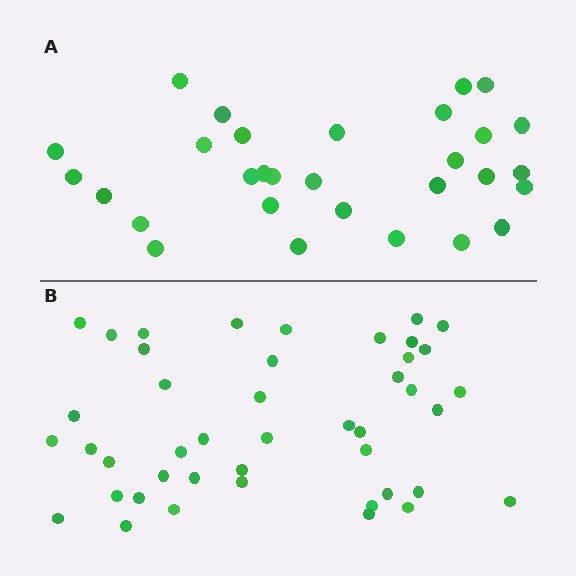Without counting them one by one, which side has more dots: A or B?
Region B (the bottom region) has more dots.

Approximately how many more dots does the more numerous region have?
Region B has approximately 15 more dots than region A.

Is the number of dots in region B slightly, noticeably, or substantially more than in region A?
Region B has substantially more. The ratio is roughly 1.5 to 1.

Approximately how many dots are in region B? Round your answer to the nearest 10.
About 40 dots. (The exact count is 44, which rounds to 40.)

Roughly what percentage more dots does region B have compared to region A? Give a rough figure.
About 45% more.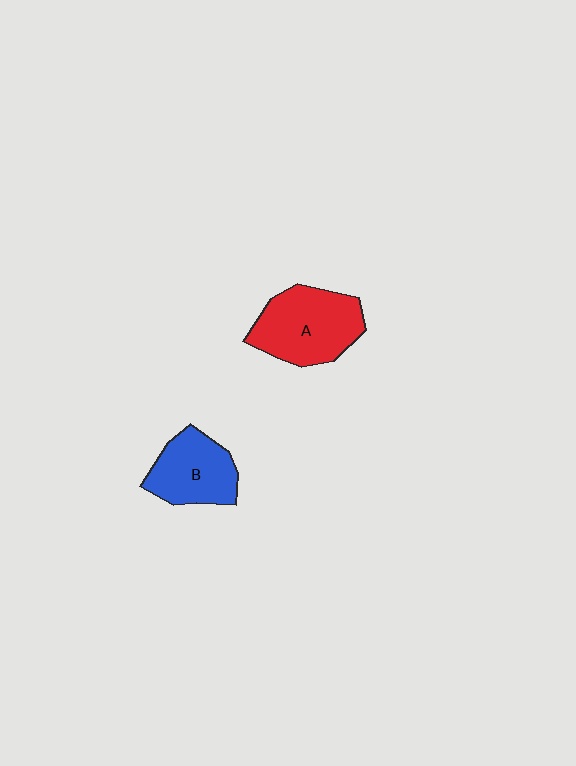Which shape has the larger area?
Shape A (red).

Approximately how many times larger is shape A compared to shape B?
Approximately 1.3 times.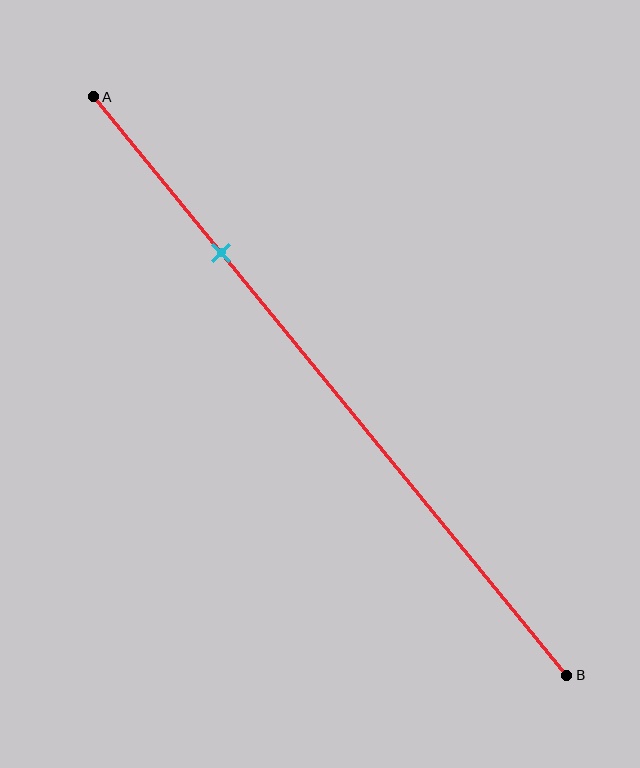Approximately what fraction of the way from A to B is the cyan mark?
The cyan mark is approximately 25% of the way from A to B.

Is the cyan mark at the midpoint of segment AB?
No, the mark is at about 25% from A, not at the 50% midpoint.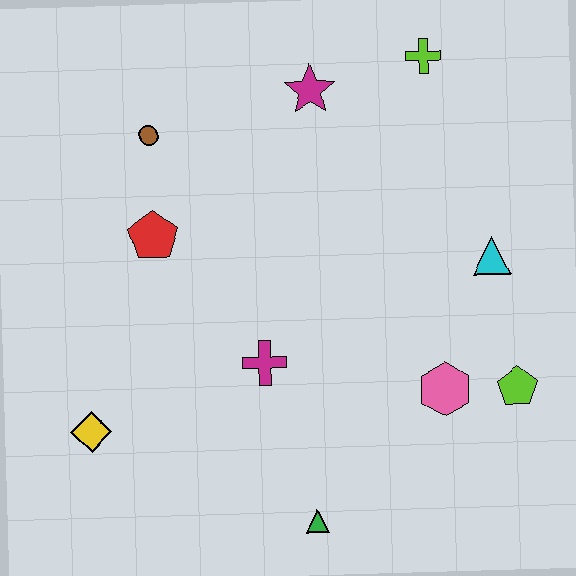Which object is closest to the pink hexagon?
The lime pentagon is closest to the pink hexagon.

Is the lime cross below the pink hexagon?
No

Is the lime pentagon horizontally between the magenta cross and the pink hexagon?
No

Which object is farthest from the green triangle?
The lime cross is farthest from the green triangle.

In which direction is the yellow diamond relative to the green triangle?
The yellow diamond is to the left of the green triangle.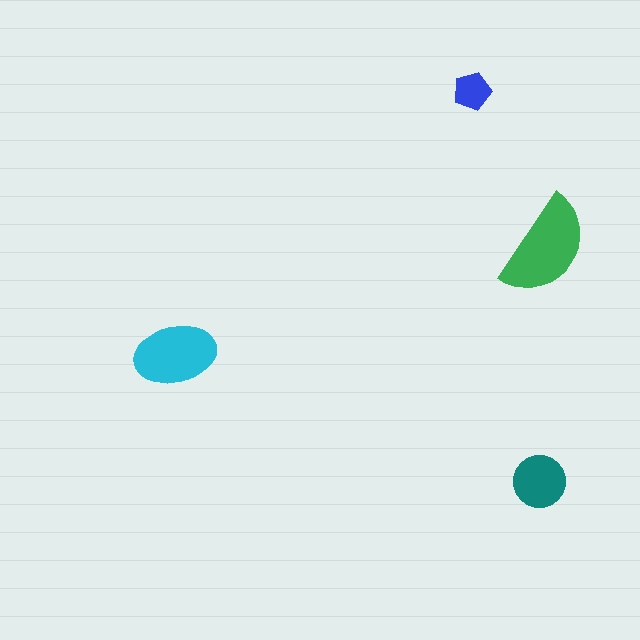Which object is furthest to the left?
The cyan ellipse is leftmost.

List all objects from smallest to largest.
The blue pentagon, the teal circle, the cyan ellipse, the green semicircle.